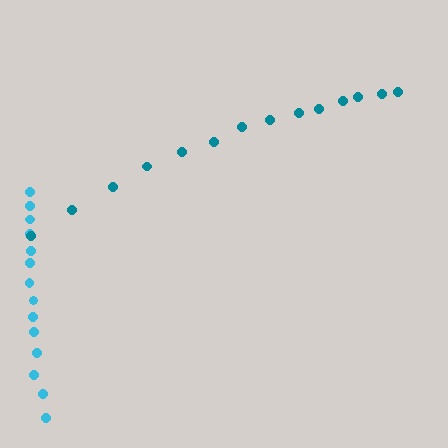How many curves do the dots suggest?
There are 2 distinct paths.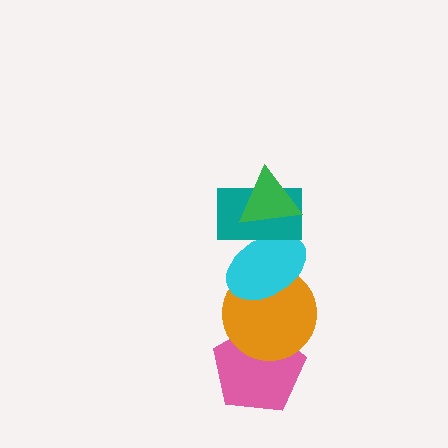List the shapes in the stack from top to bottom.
From top to bottom: the green triangle, the teal rectangle, the cyan ellipse, the orange circle, the pink pentagon.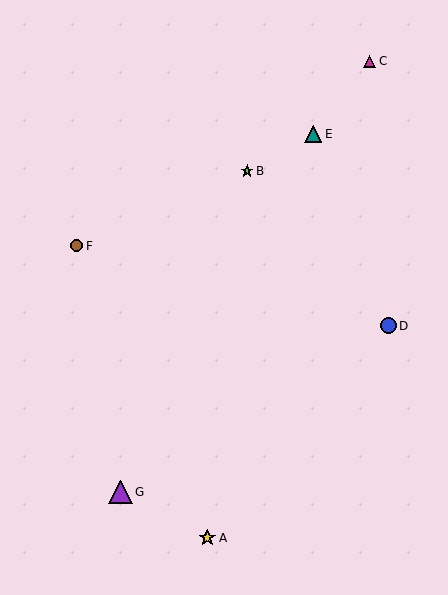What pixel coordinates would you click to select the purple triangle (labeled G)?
Click at (120, 492) to select the purple triangle G.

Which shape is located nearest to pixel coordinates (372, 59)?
The magenta triangle (labeled C) at (370, 61) is nearest to that location.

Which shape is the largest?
The purple triangle (labeled G) is the largest.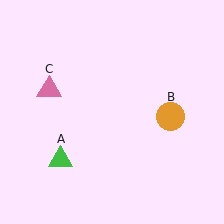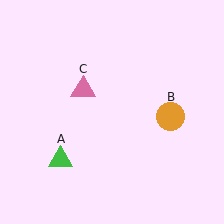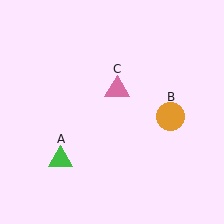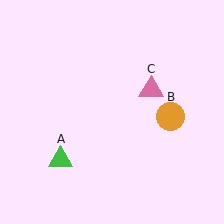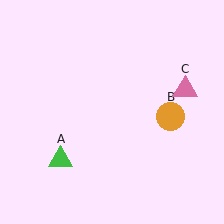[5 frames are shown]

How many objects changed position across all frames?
1 object changed position: pink triangle (object C).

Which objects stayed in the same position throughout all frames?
Green triangle (object A) and orange circle (object B) remained stationary.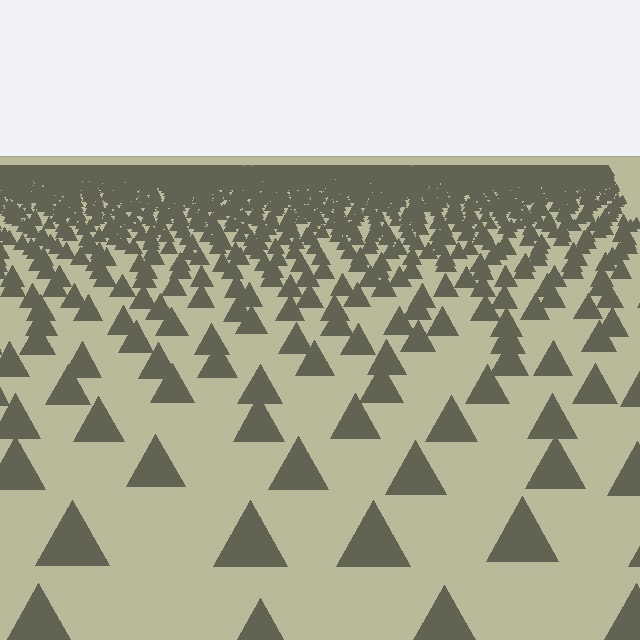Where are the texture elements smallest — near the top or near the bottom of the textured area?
Near the top.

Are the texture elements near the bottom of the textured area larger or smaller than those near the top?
Larger. Near the bottom, elements are closer to the viewer and appear at a bigger on-screen size.